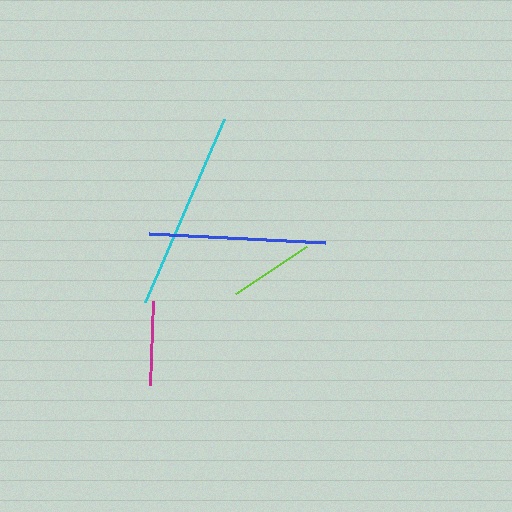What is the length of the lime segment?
The lime segment is approximately 85 pixels long.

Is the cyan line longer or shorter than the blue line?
The cyan line is longer than the blue line.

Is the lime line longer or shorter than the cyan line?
The cyan line is longer than the lime line.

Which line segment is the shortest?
The magenta line is the shortest at approximately 84 pixels.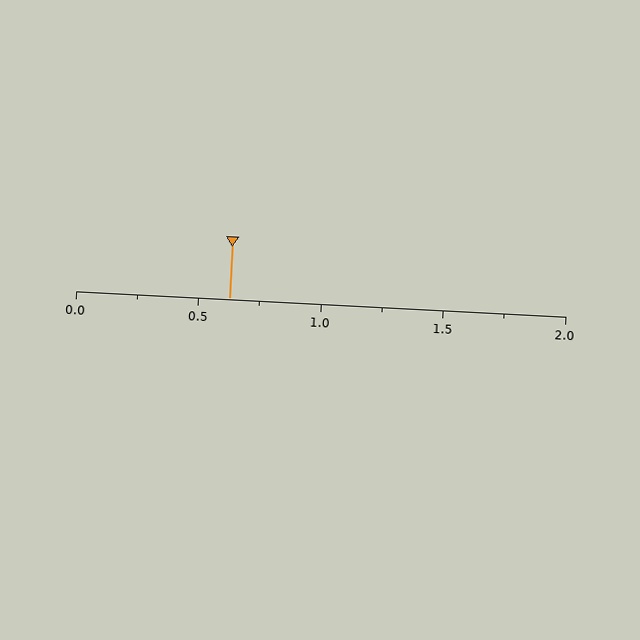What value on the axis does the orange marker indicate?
The marker indicates approximately 0.62.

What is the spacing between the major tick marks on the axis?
The major ticks are spaced 0.5 apart.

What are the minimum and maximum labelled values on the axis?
The axis runs from 0.0 to 2.0.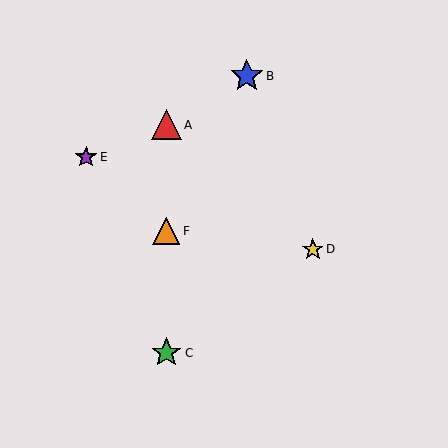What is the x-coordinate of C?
Object C is at x≈166.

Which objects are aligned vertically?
Objects A, C, F are aligned vertically.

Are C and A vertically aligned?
Yes, both are at x≈166.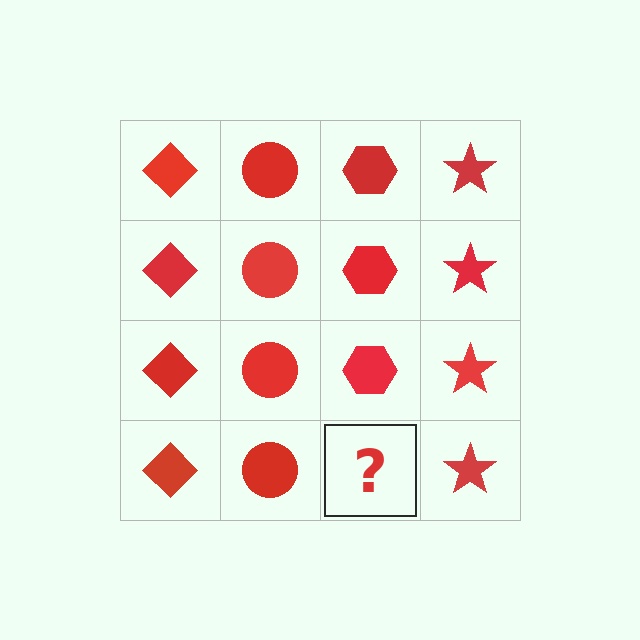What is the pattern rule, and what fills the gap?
The rule is that each column has a consistent shape. The gap should be filled with a red hexagon.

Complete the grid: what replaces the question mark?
The question mark should be replaced with a red hexagon.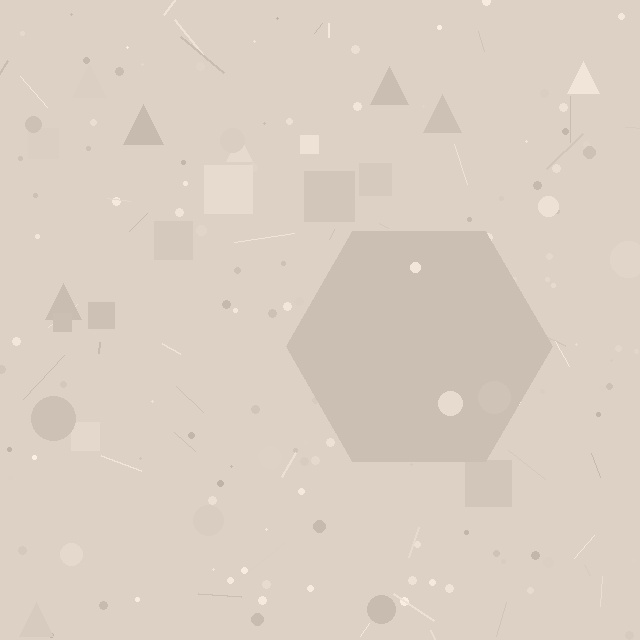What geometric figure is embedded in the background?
A hexagon is embedded in the background.